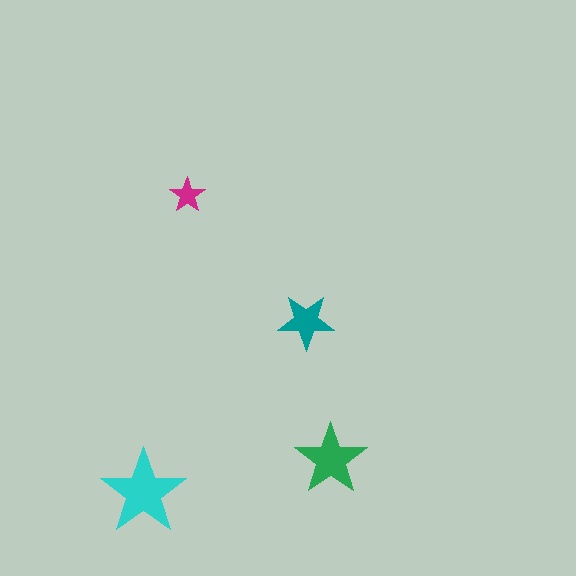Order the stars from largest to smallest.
the cyan one, the green one, the teal one, the magenta one.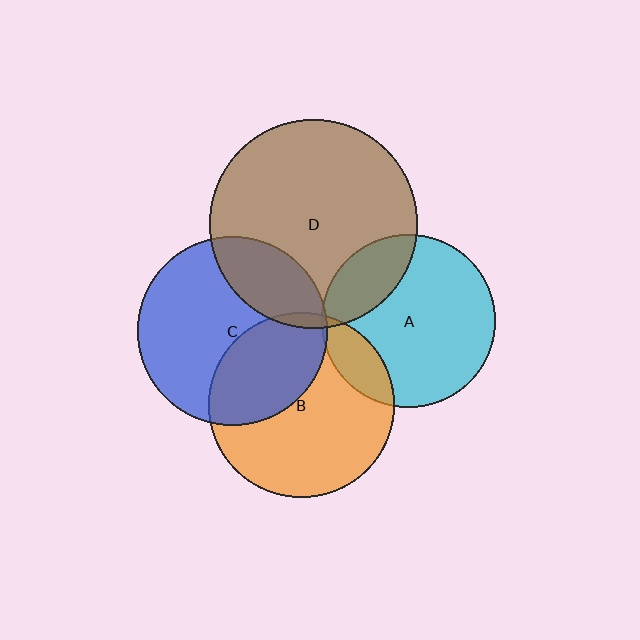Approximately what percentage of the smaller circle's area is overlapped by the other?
Approximately 15%.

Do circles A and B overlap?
Yes.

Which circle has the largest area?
Circle D (brown).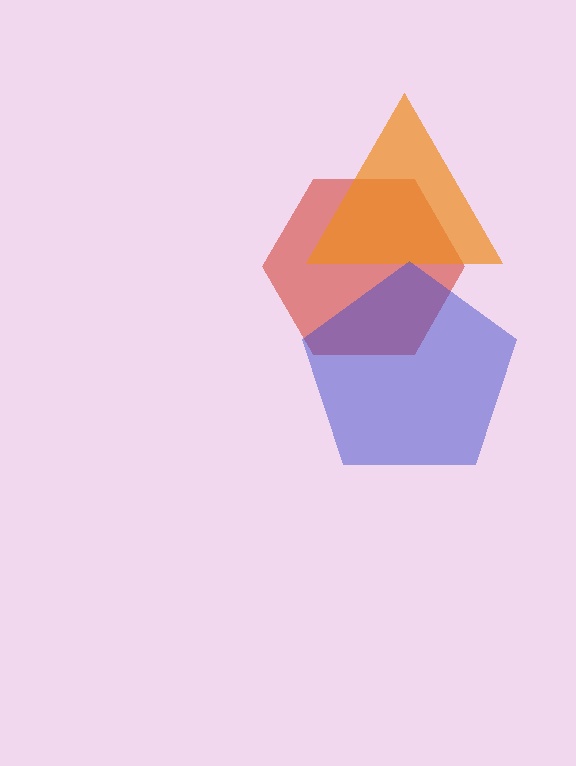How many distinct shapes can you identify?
There are 3 distinct shapes: a red hexagon, an orange triangle, a blue pentagon.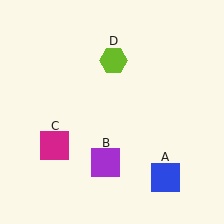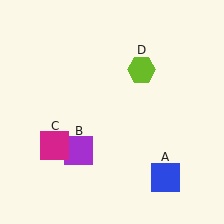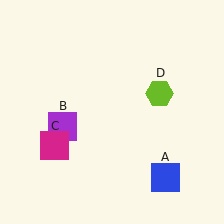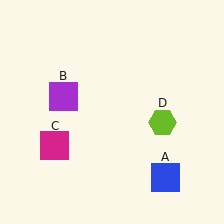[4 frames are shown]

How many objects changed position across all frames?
2 objects changed position: purple square (object B), lime hexagon (object D).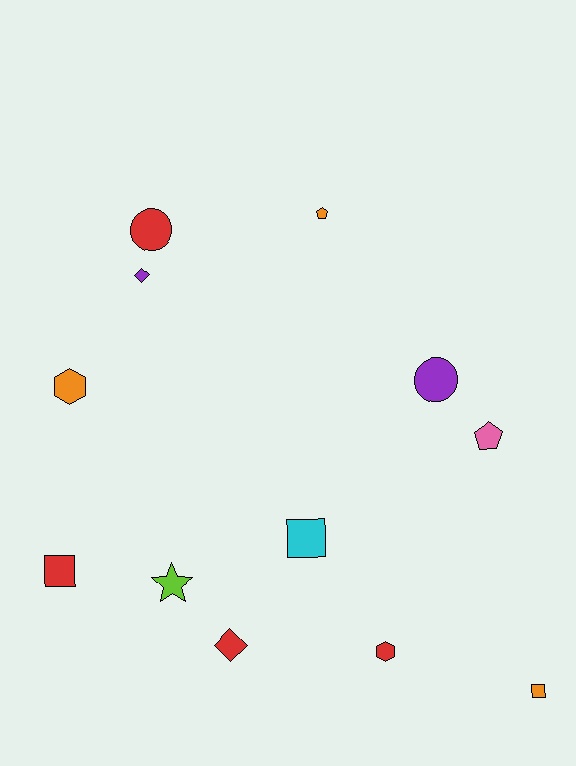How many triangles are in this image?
There are no triangles.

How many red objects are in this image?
There are 4 red objects.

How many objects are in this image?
There are 12 objects.